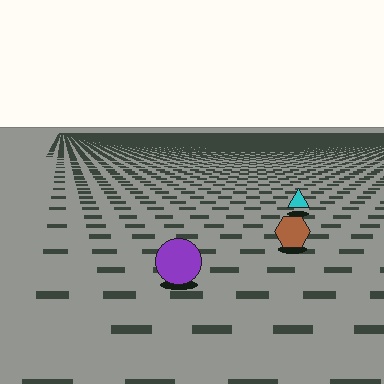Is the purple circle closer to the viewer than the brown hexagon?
Yes. The purple circle is closer — you can tell from the texture gradient: the ground texture is coarser near it.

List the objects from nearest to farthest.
From nearest to farthest: the purple circle, the brown hexagon, the cyan triangle.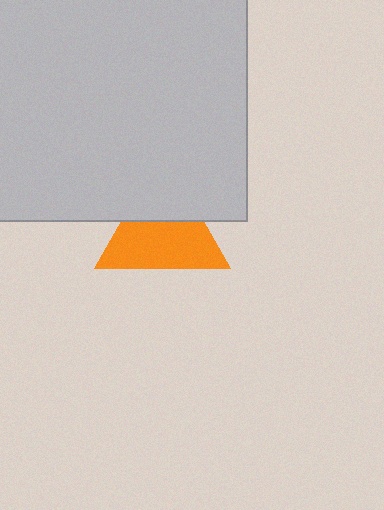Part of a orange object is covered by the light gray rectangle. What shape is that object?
It is a triangle.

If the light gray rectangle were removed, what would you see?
You would see the complete orange triangle.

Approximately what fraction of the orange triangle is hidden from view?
Roughly 36% of the orange triangle is hidden behind the light gray rectangle.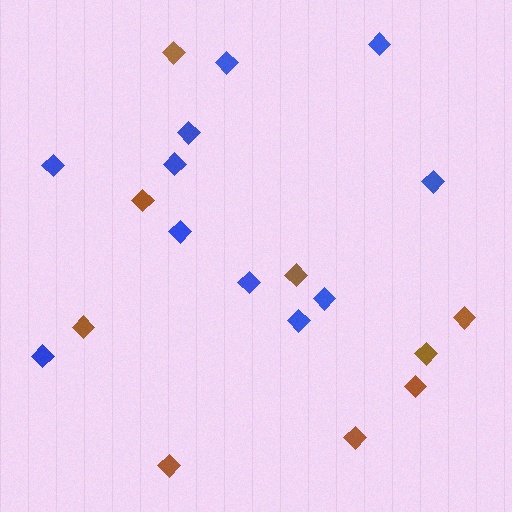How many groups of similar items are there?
There are 2 groups: one group of brown diamonds (9) and one group of blue diamonds (11).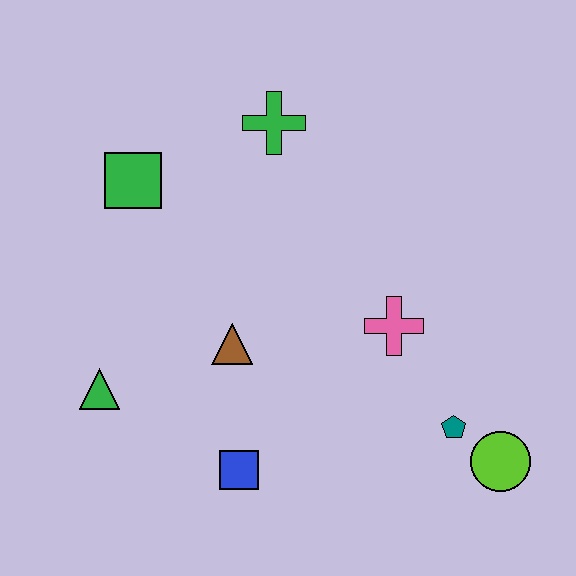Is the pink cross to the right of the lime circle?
No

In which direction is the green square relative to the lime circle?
The green square is to the left of the lime circle.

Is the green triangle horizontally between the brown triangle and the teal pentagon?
No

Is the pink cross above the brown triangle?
Yes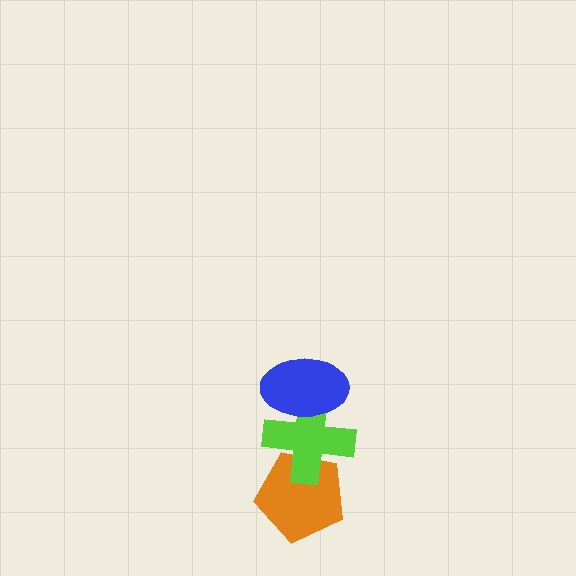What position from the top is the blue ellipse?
The blue ellipse is 1st from the top.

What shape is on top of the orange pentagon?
The lime cross is on top of the orange pentagon.